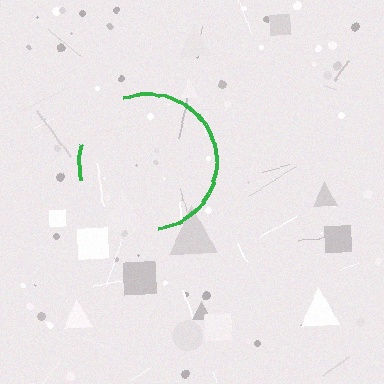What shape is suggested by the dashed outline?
The dashed outline suggests a circle.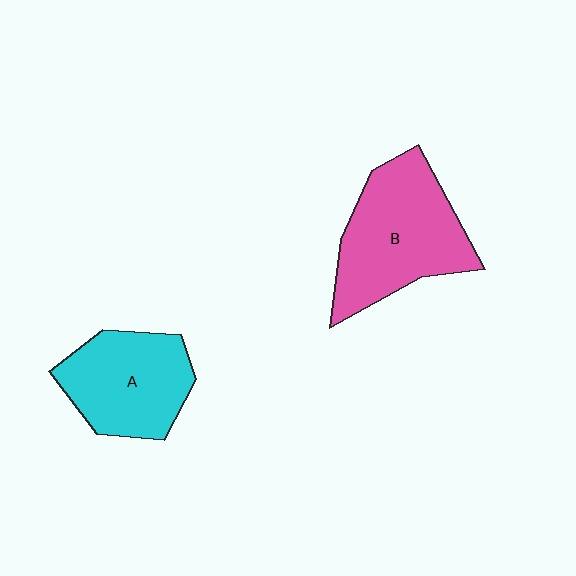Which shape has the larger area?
Shape B (pink).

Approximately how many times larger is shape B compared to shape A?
Approximately 1.3 times.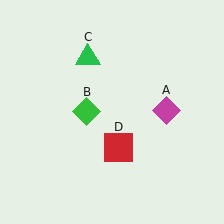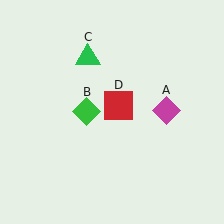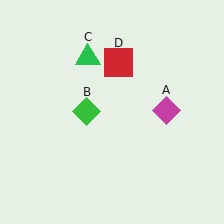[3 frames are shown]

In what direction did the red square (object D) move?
The red square (object D) moved up.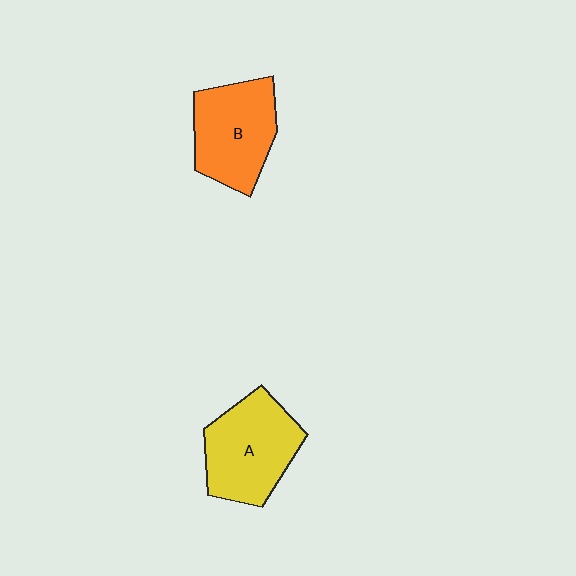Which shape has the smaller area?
Shape B (orange).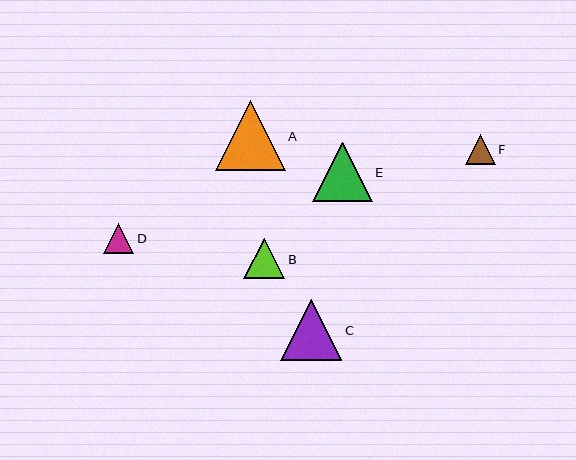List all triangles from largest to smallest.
From largest to smallest: A, C, E, B, D, F.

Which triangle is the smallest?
Triangle F is the smallest with a size of approximately 29 pixels.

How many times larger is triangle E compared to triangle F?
Triangle E is approximately 2.0 times the size of triangle F.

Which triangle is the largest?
Triangle A is the largest with a size of approximately 70 pixels.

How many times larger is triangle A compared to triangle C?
Triangle A is approximately 1.1 times the size of triangle C.